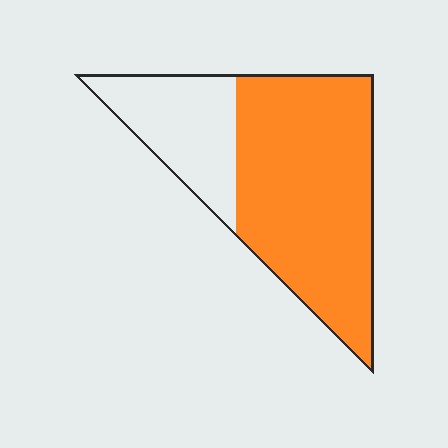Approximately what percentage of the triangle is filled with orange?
Approximately 70%.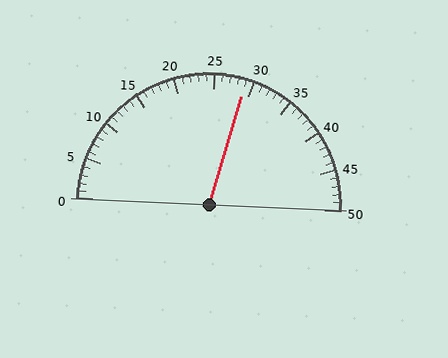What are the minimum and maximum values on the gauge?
The gauge ranges from 0 to 50.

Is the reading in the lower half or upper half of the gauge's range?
The reading is in the upper half of the range (0 to 50).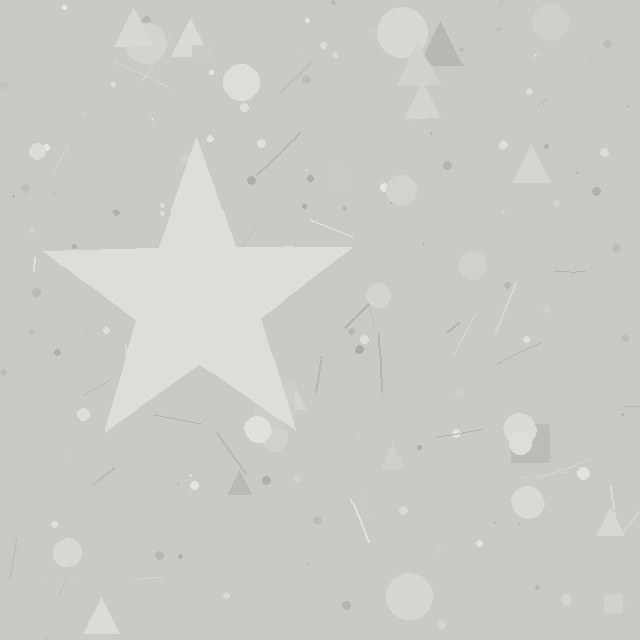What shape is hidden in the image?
A star is hidden in the image.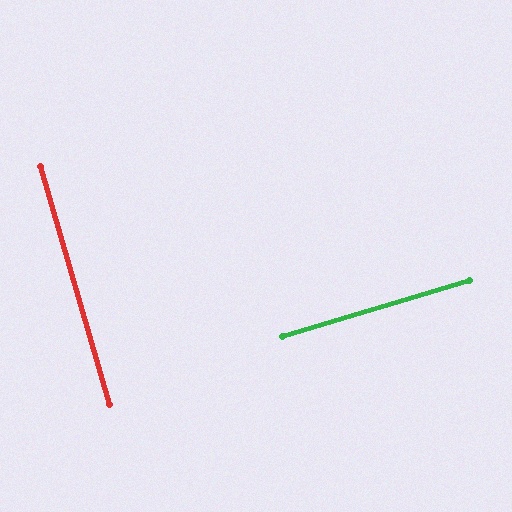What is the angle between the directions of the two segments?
Approximately 89 degrees.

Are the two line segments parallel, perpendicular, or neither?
Perpendicular — they meet at approximately 89°.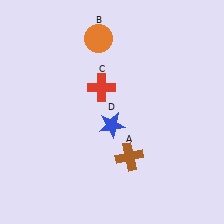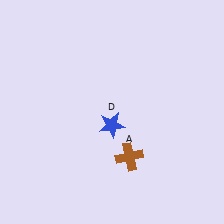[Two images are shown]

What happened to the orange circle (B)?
The orange circle (B) was removed in Image 2. It was in the top-left area of Image 1.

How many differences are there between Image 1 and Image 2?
There are 2 differences between the two images.